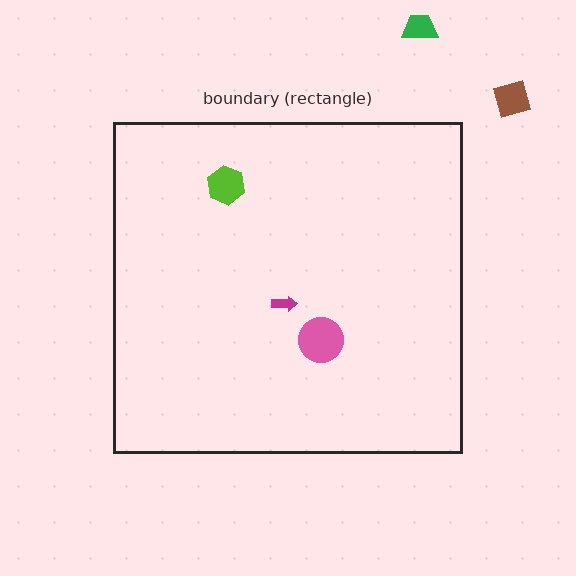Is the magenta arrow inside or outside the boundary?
Inside.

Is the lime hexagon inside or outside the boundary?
Inside.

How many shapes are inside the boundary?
3 inside, 2 outside.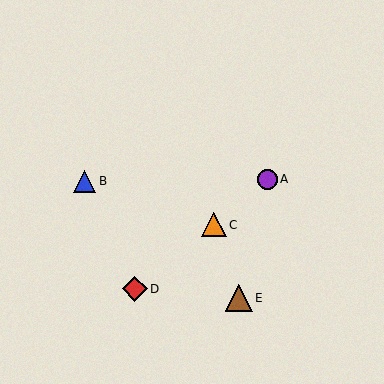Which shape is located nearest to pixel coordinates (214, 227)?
The orange triangle (labeled C) at (214, 225) is nearest to that location.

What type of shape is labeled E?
Shape E is a brown triangle.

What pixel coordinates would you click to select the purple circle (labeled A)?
Click at (267, 179) to select the purple circle A.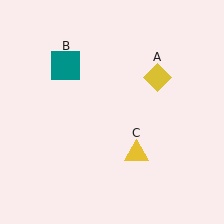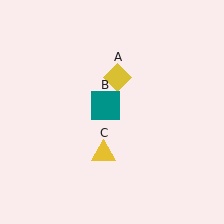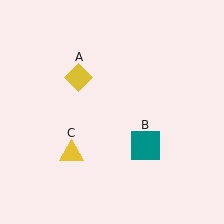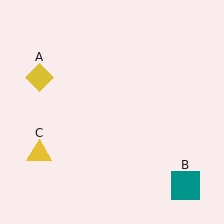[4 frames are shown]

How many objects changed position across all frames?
3 objects changed position: yellow diamond (object A), teal square (object B), yellow triangle (object C).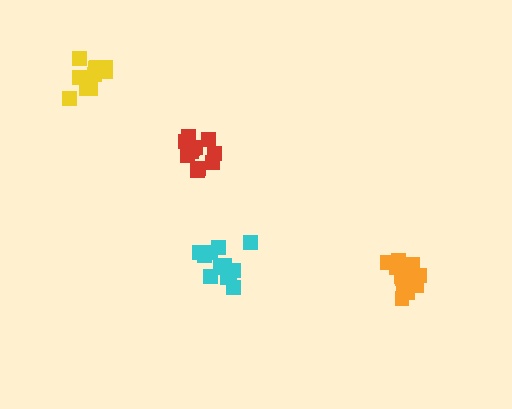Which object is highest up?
The yellow cluster is topmost.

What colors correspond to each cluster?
The clusters are colored: yellow, cyan, orange, red.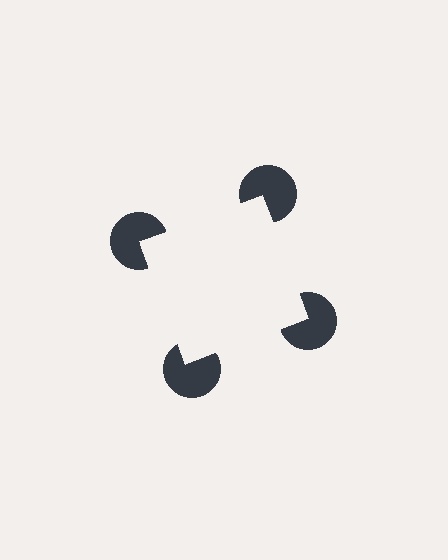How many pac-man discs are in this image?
There are 4 — one at each vertex of the illusory square.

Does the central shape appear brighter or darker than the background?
It typically appears slightly brighter than the background, even though no actual brightness change is drawn.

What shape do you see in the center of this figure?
An illusory square — its edges are inferred from the aligned wedge cuts in the pac-man discs, not physically drawn.